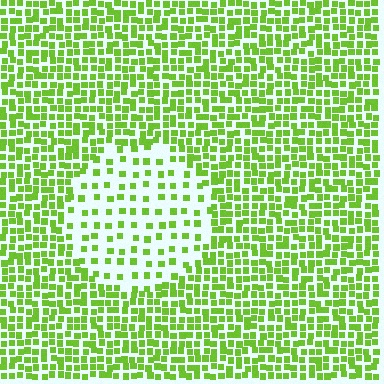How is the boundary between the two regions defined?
The boundary is defined by a change in element density (approximately 2.5x ratio). All elements are the same color, size, and shape.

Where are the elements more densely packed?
The elements are more densely packed outside the circle boundary.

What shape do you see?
I see a circle.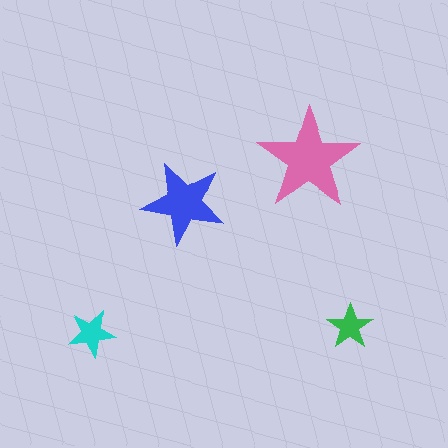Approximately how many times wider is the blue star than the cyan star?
About 1.5 times wider.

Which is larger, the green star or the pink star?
The pink one.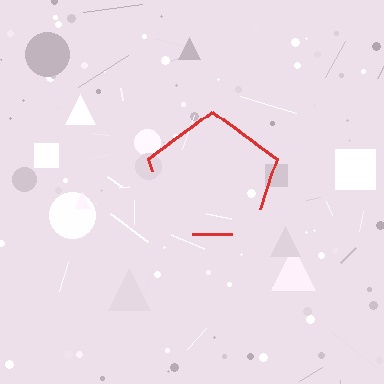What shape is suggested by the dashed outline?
The dashed outline suggests a pentagon.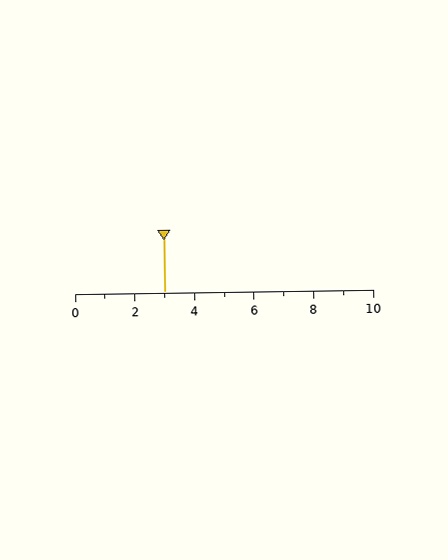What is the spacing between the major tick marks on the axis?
The major ticks are spaced 2 apart.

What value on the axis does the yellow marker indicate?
The marker indicates approximately 3.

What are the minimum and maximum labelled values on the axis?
The axis runs from 0 to 10.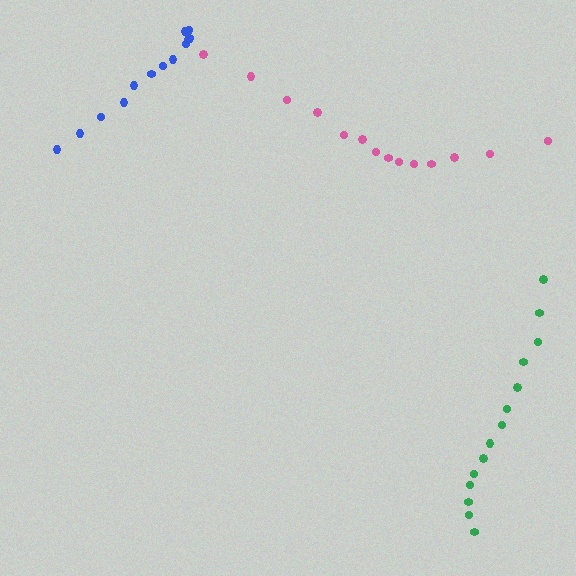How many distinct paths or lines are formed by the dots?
There are 3 distinct paths.